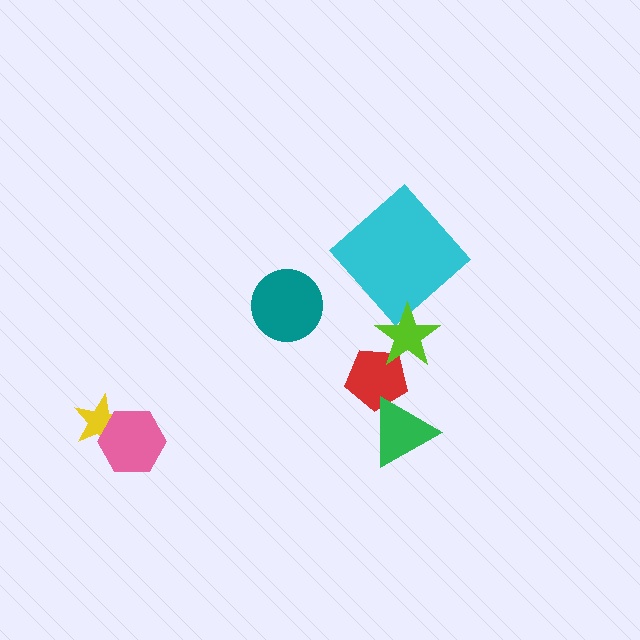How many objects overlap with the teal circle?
0 objects overlap with the teal circle.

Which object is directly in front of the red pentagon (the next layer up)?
The lime star is directly in front of the red pentagon.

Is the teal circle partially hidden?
No, no other shape covers it.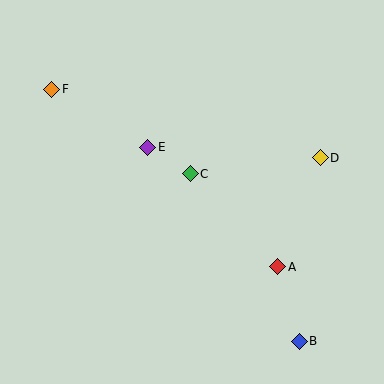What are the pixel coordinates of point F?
Point F is at (52, 89).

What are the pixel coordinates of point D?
Point D is at (320, 158).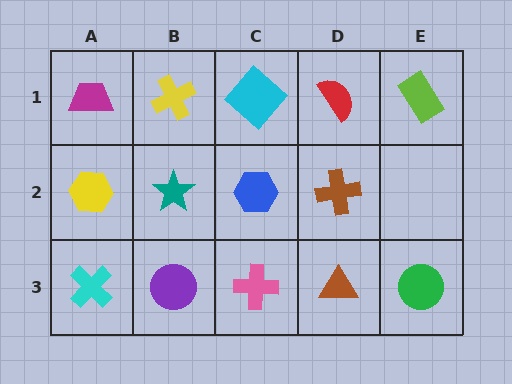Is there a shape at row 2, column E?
No, that cell is empty.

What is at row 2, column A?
A yellow hexagon.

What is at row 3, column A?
A cyan cross.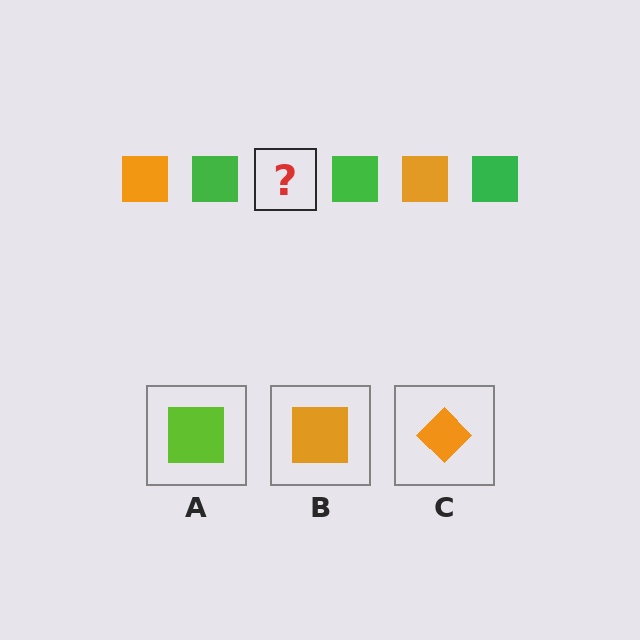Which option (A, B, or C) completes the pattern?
B.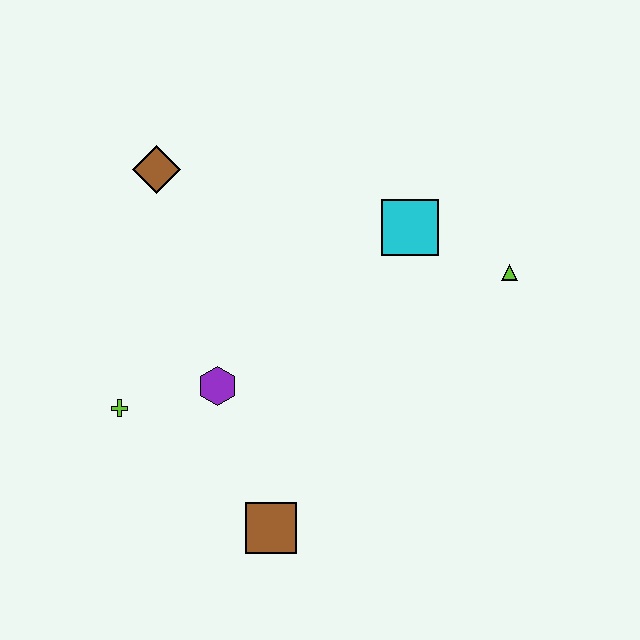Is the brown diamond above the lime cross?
Yes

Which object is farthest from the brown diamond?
The brown square is farthest from the brown diamond.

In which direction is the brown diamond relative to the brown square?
The brown diamond is above the brown square.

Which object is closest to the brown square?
The purple hexagon is closest to the brown square.